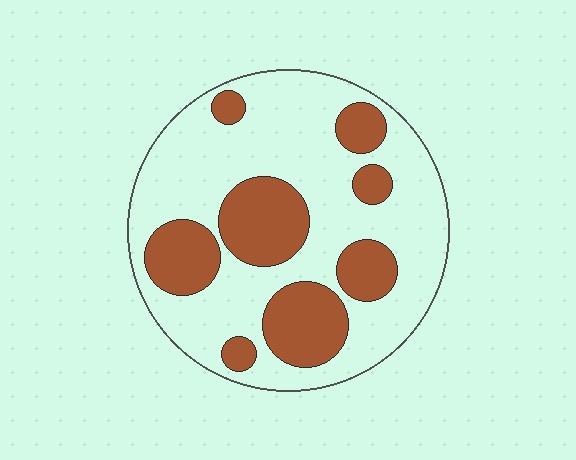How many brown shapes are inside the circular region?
8.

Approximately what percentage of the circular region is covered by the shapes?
Approximately 30%.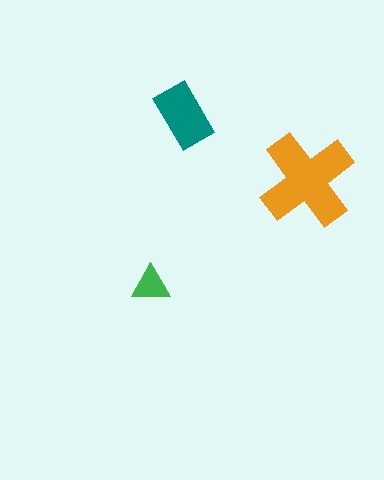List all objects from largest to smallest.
The orange cross, the teal rectangle, the green triangle.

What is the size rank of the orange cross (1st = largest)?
1st.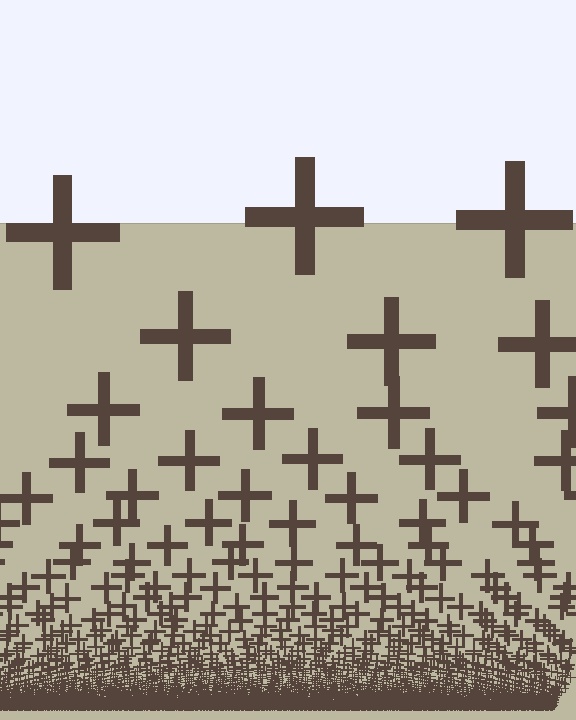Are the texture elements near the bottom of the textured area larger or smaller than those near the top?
Smaller. The gradient is inverted — elements near the bottom are smaller and denser.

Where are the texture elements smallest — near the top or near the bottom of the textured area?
Near the bottom.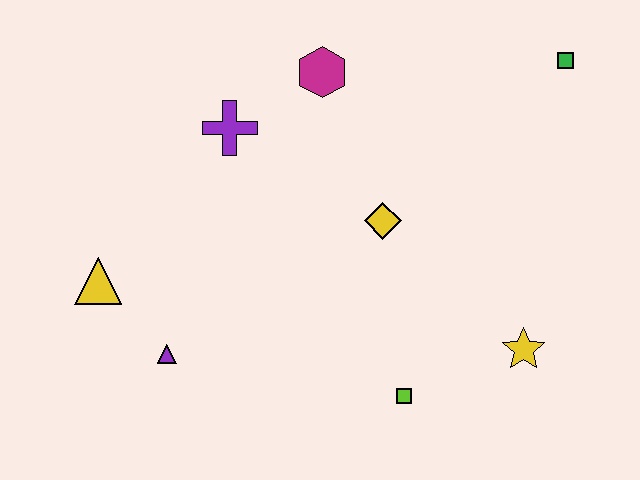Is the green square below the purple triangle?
No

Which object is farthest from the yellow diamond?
The yellow triangle is farthest from the yellow diamond.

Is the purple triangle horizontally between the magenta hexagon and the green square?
No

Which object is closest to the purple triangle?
The yellow triangle is closest to the purple triangle.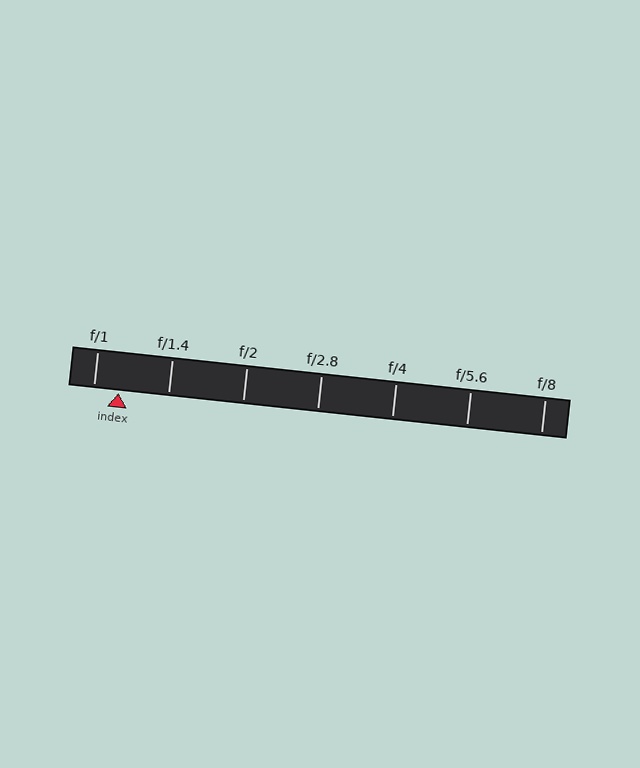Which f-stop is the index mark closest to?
The index mark is closest to f/1.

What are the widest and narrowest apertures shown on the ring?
The widest aperture shown is f/1 and the narrowest is f/8.